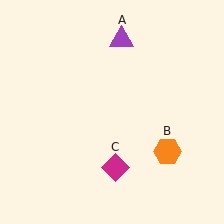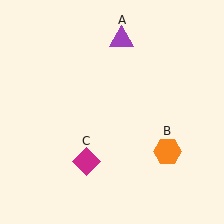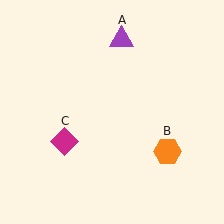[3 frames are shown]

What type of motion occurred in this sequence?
The magenta diamond (object C) rotated clockwise around the center of the scene.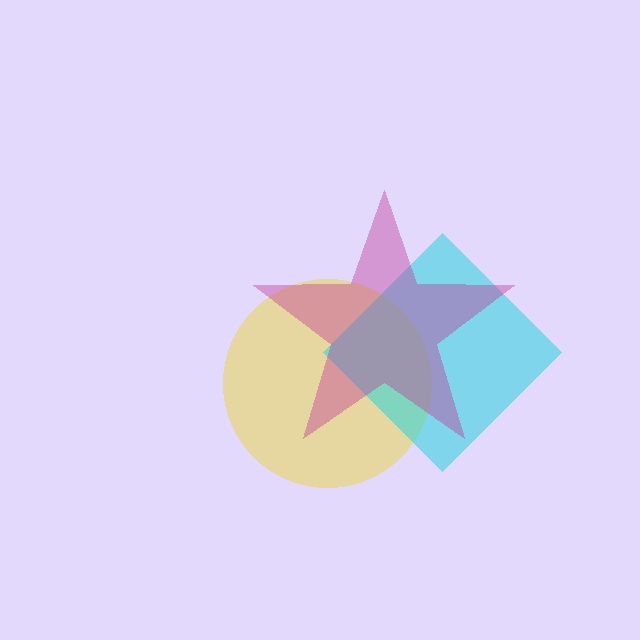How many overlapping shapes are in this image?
There are 3 overlapping shapes in the image.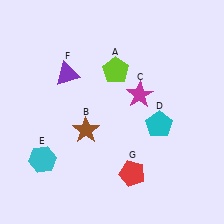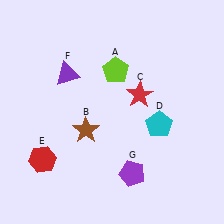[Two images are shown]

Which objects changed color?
C changed from magenta to red. E changed from cyan to red. G changed from red to purple.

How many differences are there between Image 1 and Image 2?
There are 3 differences between the two images.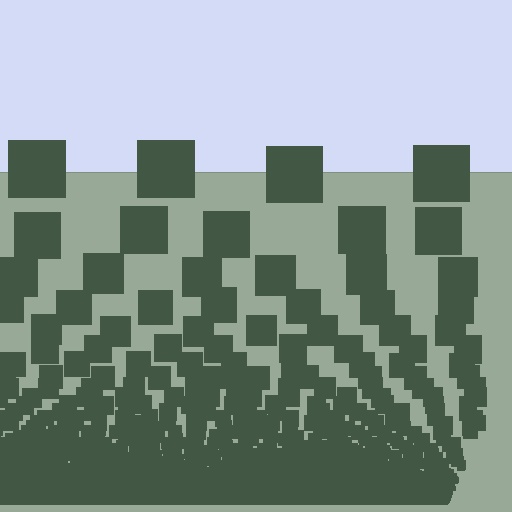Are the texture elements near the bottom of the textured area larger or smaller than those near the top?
Smaller. The gradient is inverted — elements near the bottom are smaller and denser.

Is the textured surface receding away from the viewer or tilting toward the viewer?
The surface appears to tilt toward the viewer. Texture elements get larger and sparser toward the top.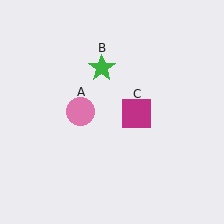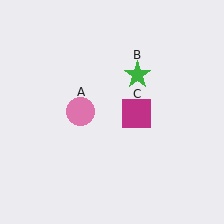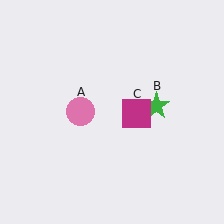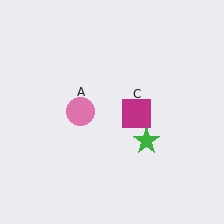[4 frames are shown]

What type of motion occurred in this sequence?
The green star (object B) rotated clockwise around the center of the scene.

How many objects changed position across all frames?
1 object changed position: green star (object B).